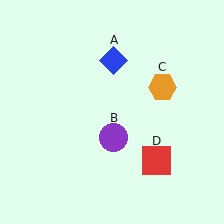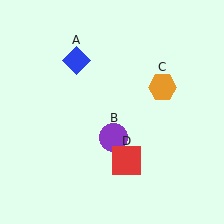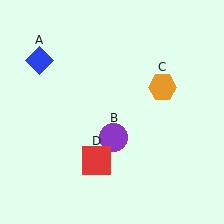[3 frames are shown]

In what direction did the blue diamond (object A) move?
The blue diamond (object A) moved left.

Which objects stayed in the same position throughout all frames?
Purple circle (object B) and orange hexagon (object C) remained stationary.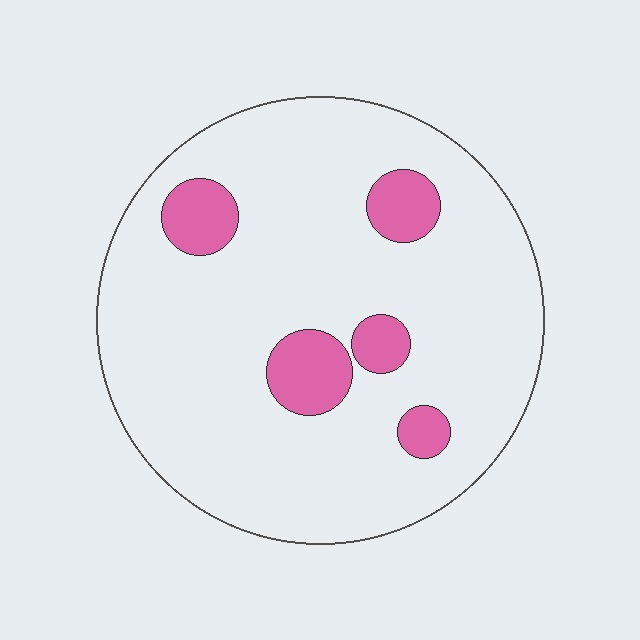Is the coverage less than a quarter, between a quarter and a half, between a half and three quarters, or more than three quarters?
Less than a quarter.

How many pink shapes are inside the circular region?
5.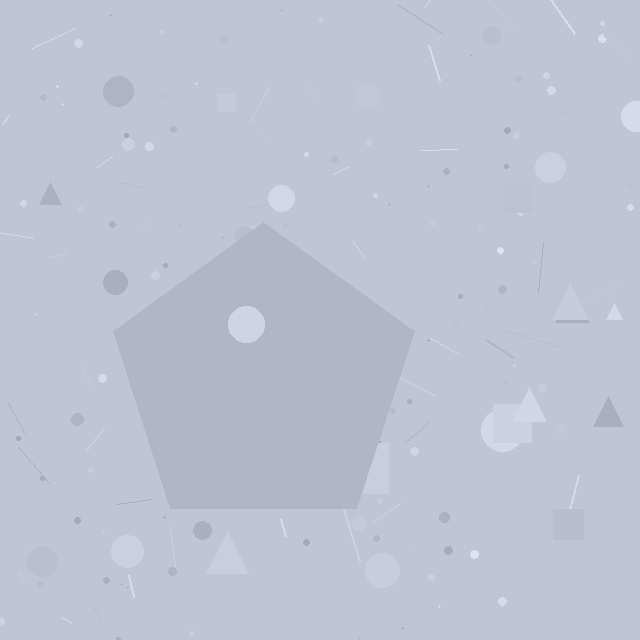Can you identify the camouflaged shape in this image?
The camouflaged shape is a pentagon.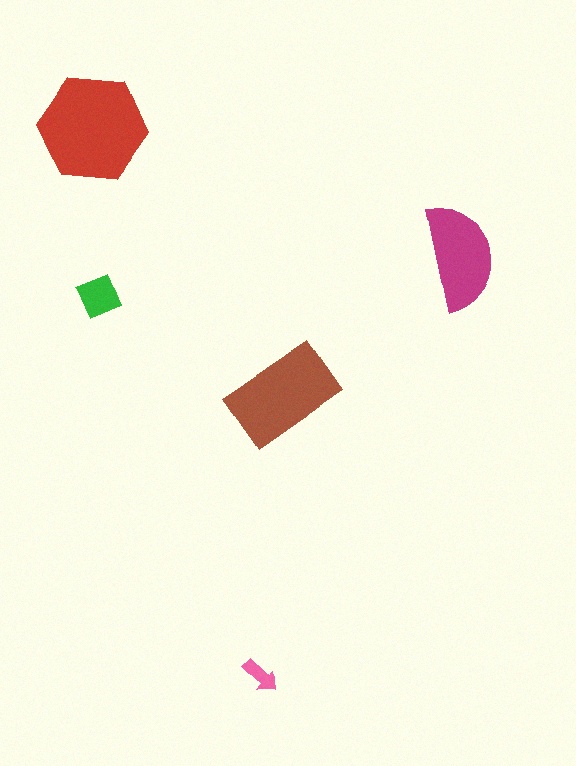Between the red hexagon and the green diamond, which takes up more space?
The red hexagon.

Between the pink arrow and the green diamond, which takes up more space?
The green diamond.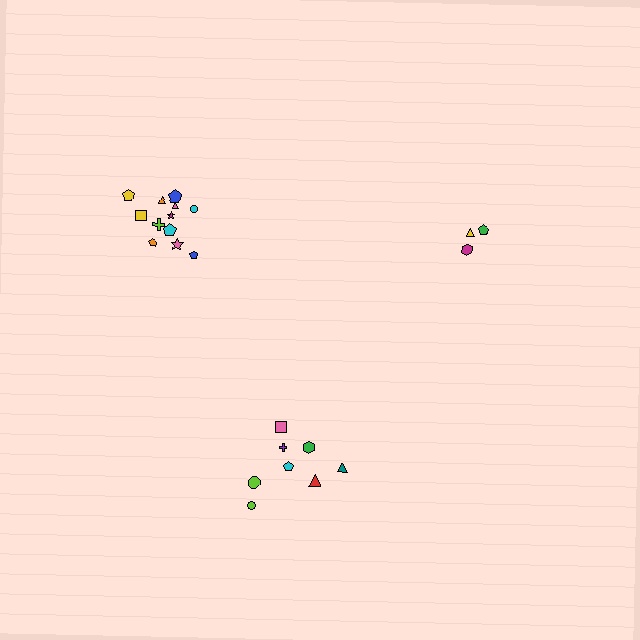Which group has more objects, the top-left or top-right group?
The top-left group.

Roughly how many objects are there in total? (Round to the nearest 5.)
Roughly 25 objects in total.